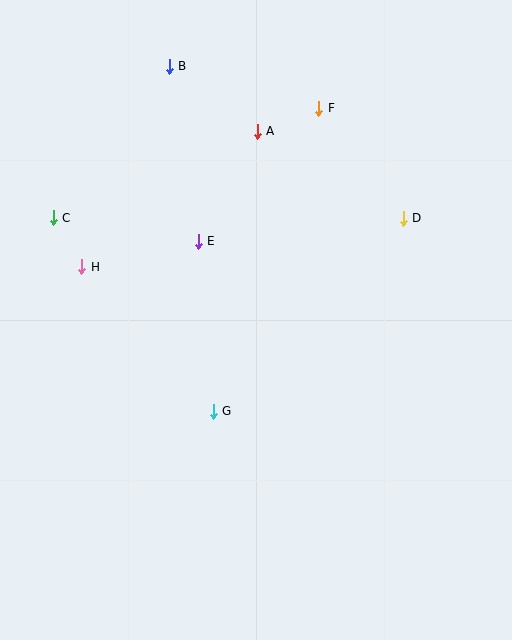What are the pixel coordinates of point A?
Point A is at (257, 131).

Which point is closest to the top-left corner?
Point B is closest to the top-left corner.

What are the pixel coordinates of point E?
Point E is at (198, 241).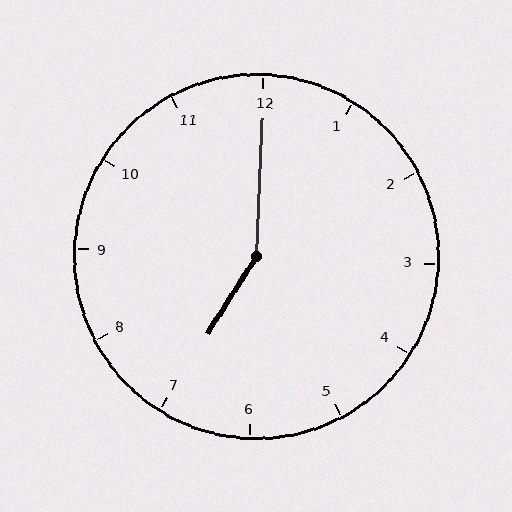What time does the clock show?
7:00.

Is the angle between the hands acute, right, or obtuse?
It is obtuse.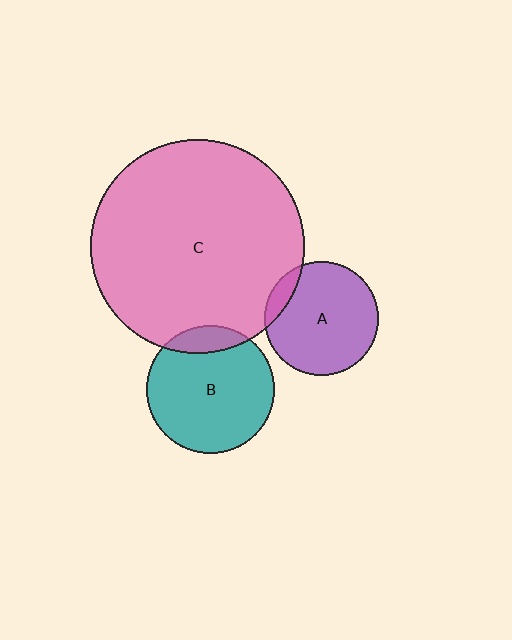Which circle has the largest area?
Circle C (pink).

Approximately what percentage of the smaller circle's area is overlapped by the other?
Approximately 15%.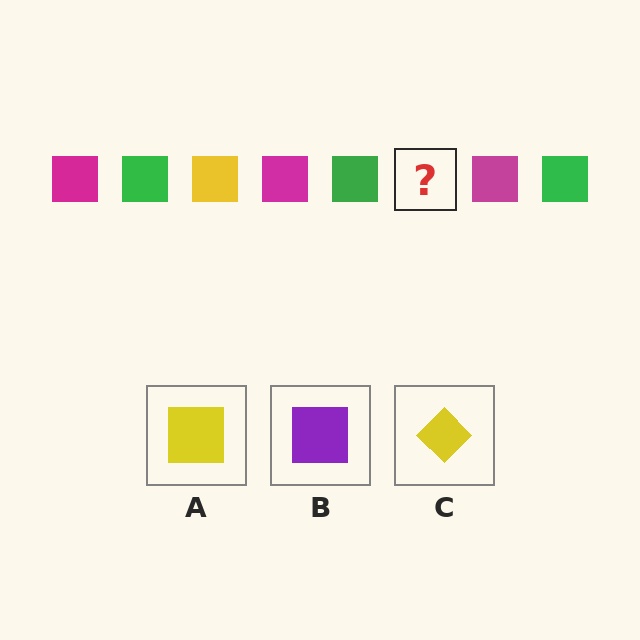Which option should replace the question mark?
Option A.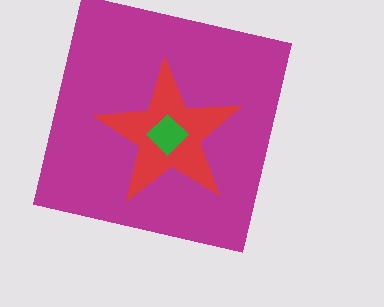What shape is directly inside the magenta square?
The red star.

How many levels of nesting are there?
3.